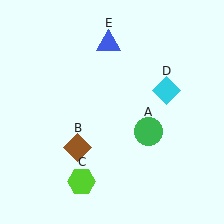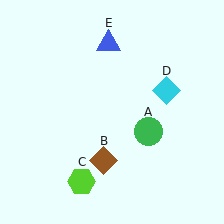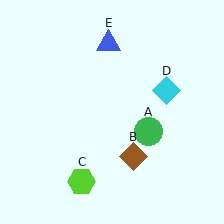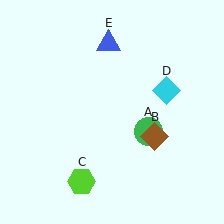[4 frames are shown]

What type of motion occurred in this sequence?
The brown diamond (object B) rotated counterclockwise around the center of the scene.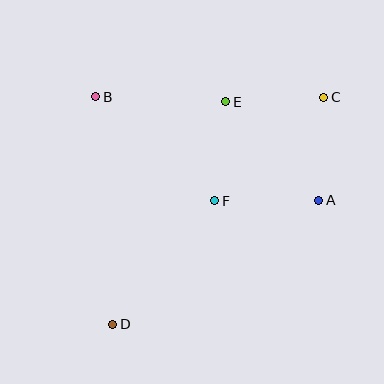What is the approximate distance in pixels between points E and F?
The distance between E and F is approximately 100 pixels.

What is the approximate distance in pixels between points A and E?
The distance between A and E is approximately 135 pixels.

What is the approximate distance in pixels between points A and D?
The distance between A and D is approximately 241 pixels.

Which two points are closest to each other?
Points C and E are closest to each other.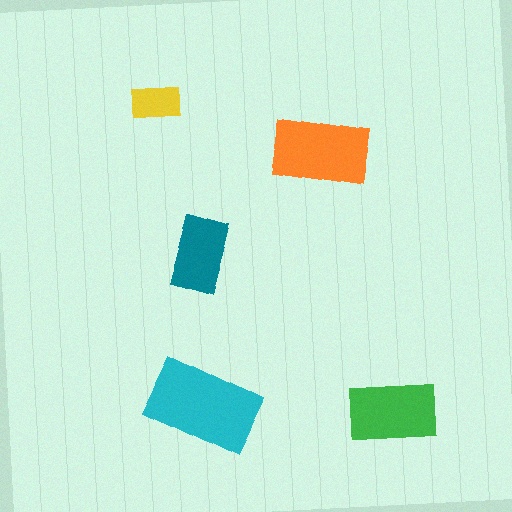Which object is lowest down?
The green rectangle is bottommost.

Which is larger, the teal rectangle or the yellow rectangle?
The teal one.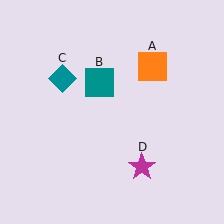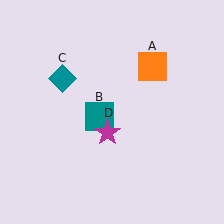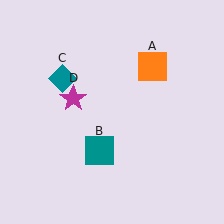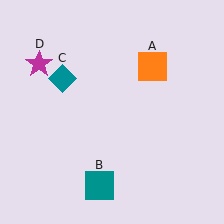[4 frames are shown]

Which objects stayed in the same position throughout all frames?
Orange square (object A) and teal diamond (object C) remained stationary.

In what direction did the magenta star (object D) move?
The magenta star (object D) moved up and to the left.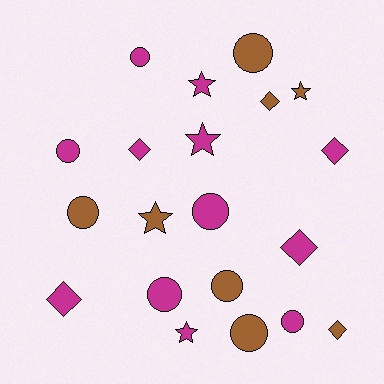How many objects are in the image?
There are 20 objects.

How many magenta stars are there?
There are 3 magenta stars.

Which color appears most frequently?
Magenta, with 12 objects.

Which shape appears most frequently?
Circle, with 9 objects.